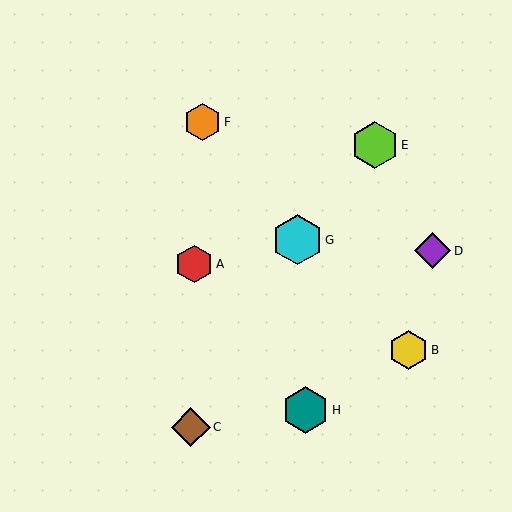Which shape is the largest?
The cyan hexagon (labeled G) is the largest.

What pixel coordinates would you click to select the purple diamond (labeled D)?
Click at (433, 251) to select the purple diamond D.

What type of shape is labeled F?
Shape F is an orange hexagon.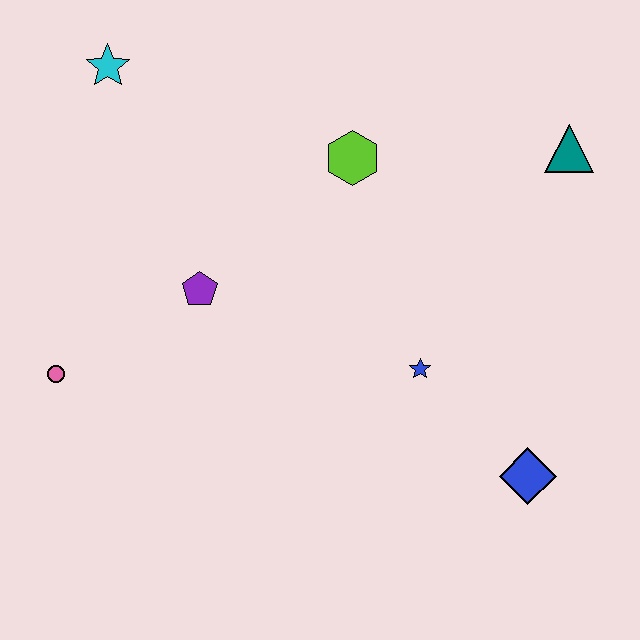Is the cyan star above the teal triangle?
Yes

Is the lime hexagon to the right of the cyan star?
Yes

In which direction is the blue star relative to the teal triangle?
The blue star is below the teal triangle.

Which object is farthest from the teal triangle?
The pink circle is farthest from the teal triangle.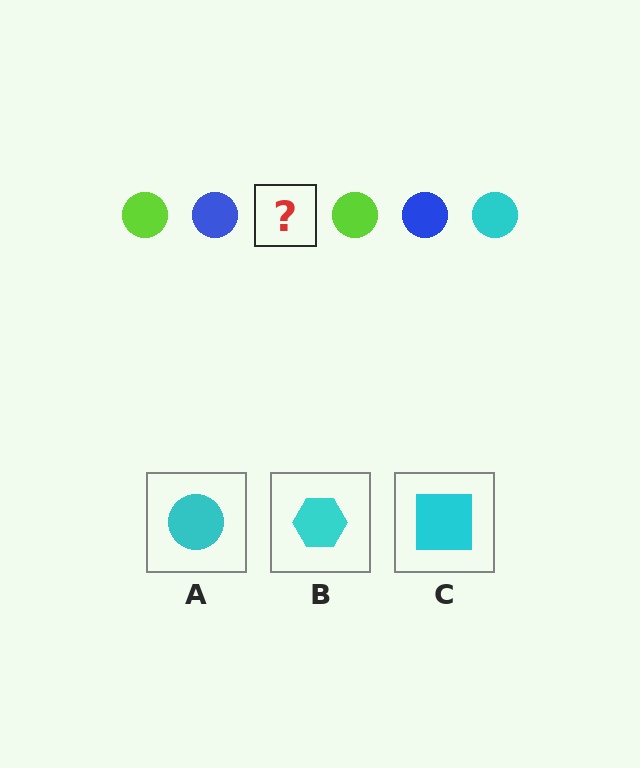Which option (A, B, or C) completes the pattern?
A.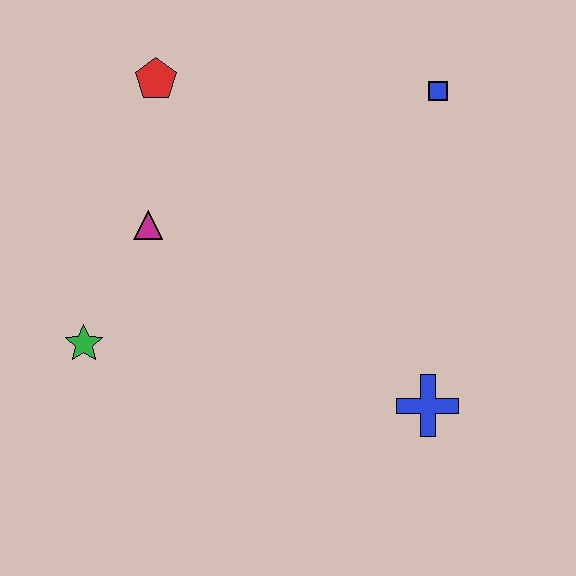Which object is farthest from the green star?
The blue square is farthest from the green star.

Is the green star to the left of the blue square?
Yes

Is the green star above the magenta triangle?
No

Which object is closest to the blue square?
The red pentagon is closest to the blue square.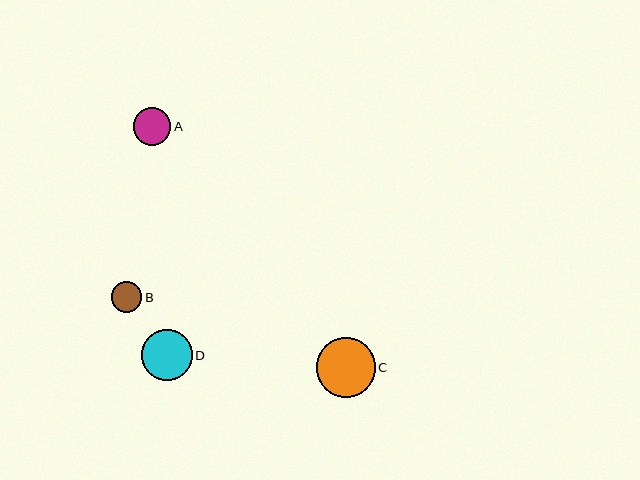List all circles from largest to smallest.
From largest to smallest: C, D, A, B.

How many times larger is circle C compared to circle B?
Circle C is approximately 1.9 times the size of circle B.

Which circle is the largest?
Circle C is the largest with a size of approximately 59 pixels.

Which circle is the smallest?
Circle B is the smallest with a size of approximately 30 pixels.